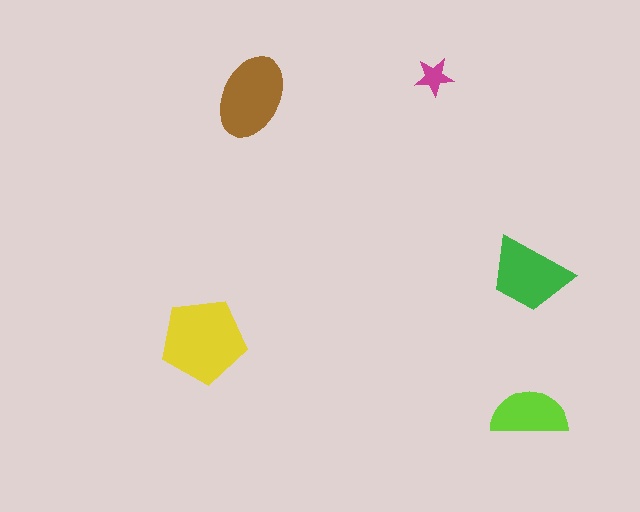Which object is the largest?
The yellow pentagon.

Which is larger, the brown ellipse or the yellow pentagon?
The yellow pentagon.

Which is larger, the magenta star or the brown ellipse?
The brown ellipse.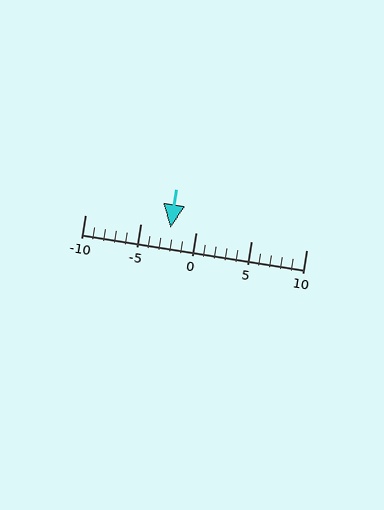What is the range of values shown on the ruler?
The ruler shows values from -10 to 10.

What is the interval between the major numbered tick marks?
The major tick marks are spaced 5 units apart.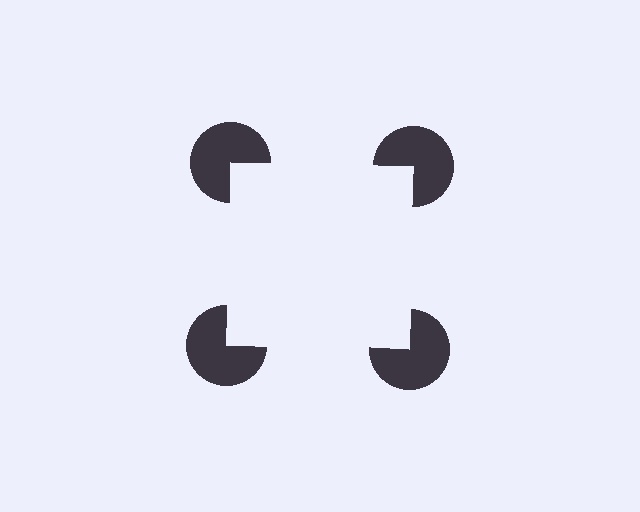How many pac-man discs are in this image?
There are 4 — one at each vertex of the illusory square.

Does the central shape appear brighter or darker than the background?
It typically appears slightly brighter than the background, even though no actual brightness change is drawn.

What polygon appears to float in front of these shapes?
An illusory square — its edges are inferred from the aligned wedge cuts in the pac-man discs, not physically drawn.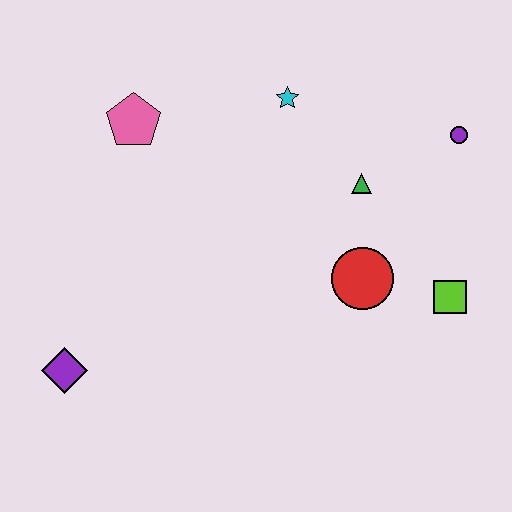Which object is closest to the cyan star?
The green triangle is closest to the cyan star.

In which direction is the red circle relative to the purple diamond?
The red circle is to the right of the purple diamond.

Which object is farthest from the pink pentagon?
The lime square is farthest from the pink pentagon.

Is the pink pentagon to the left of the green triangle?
Yes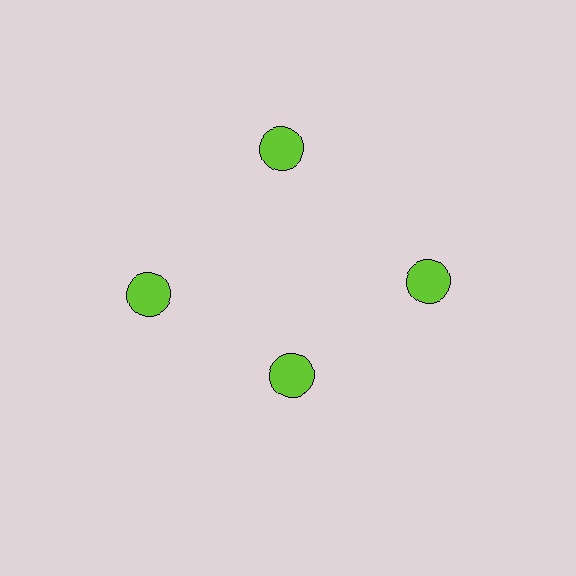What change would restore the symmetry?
The symmetry would be restored by moving it outward, back onto the ring so that all 4 circles sit at equal angles and equal distance from the center.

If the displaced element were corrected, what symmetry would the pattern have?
It would have 4-fold rotational symmetry — the pattern would map onto itself every 90 degrees.